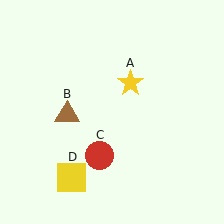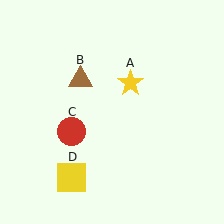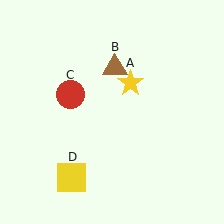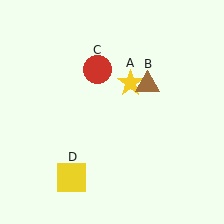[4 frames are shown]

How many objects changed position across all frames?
2 objects changed position: brown triangle (object B), red circle (object C).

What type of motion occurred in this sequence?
The brown triangle (object B), red circle (object C) rotated clockwise around the center of the scene.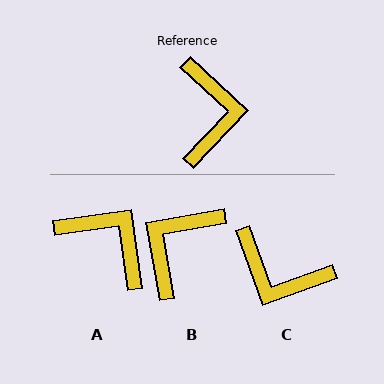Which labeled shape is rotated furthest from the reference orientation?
B, about 143 degrees away.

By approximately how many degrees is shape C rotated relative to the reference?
Approximately 117 degrees clockwise.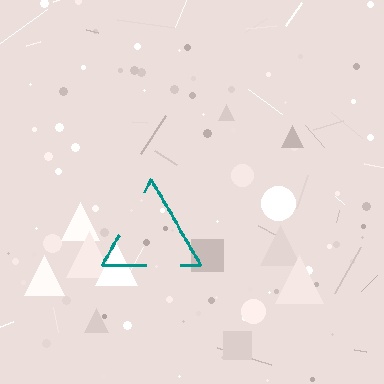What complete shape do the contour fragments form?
The contour fragments form a triangle.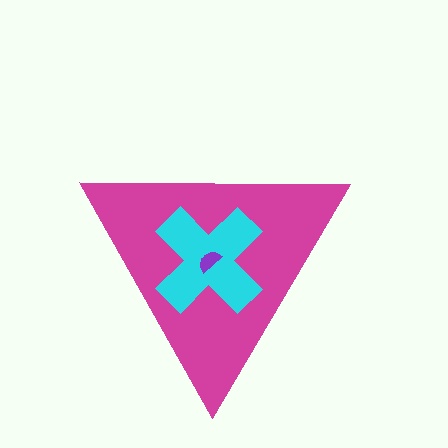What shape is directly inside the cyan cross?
The purple semicircle.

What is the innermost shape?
The purple semicircle.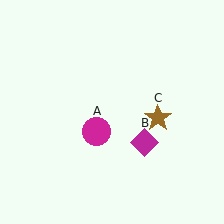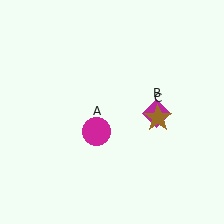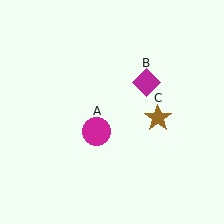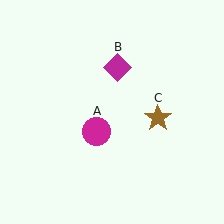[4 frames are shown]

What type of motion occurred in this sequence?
The magenta diamond (object B) rotated counterclockwise around the center of the scene.